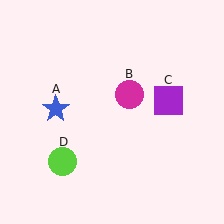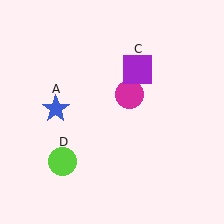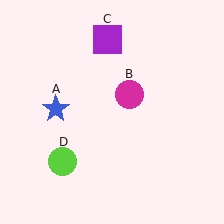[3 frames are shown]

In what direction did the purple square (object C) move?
The purple square (object C) moved up and to the left.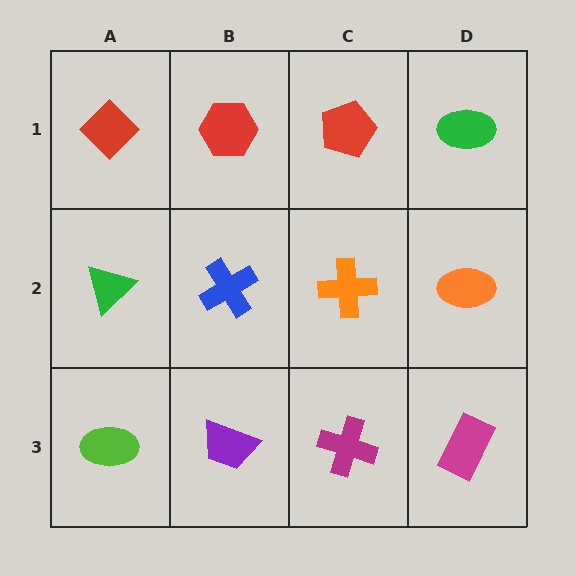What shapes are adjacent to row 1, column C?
An orange cross (row 2, column C), a red hexagon (row 1, column B), a green ellipse (row 1, column D).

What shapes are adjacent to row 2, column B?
A red hexagon (row 1, column B), a purple trapezoid (row 3, column B), a green triangle (row 2, column A), an orange cross (row 2, column C).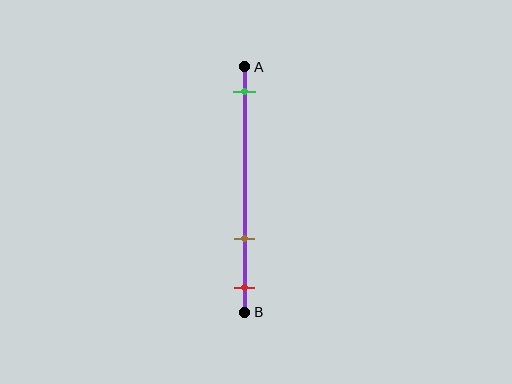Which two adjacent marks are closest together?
The brown and red marks are the closest adjacent pair.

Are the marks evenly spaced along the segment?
No, the marks are not evenly spaced.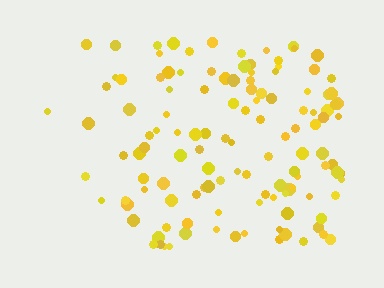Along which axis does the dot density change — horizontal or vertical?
Horizontal.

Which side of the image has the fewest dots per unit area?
The left.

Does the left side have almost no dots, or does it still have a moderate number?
Still a moderate number, just noticeably fewer than the right.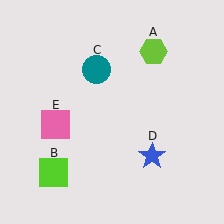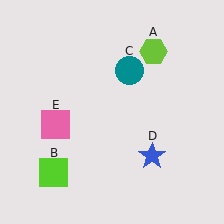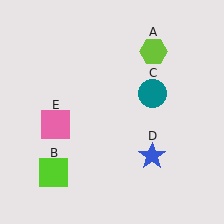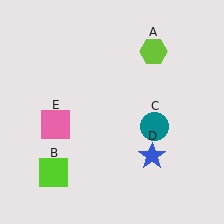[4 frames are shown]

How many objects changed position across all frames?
1 object changed position: teal circle (object C).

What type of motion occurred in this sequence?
The teal circle (object C) rotated clockwise around the center of the scene.